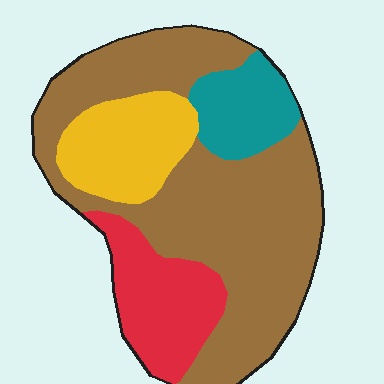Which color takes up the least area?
Teal, at roughly 10%.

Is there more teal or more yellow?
Yellow.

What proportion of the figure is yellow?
Yellow covers 16% of the figure.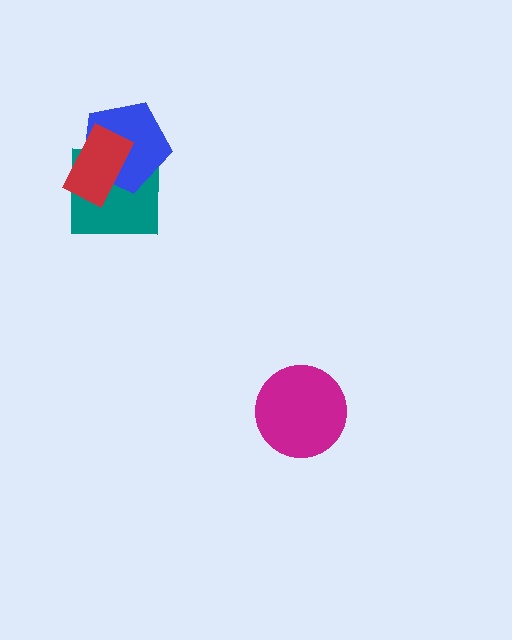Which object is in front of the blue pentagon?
The red rectangle is in front of the blue pentagon.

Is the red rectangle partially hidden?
No, no other shape covers it.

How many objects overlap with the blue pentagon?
2 objects overlap with the blue pentagon.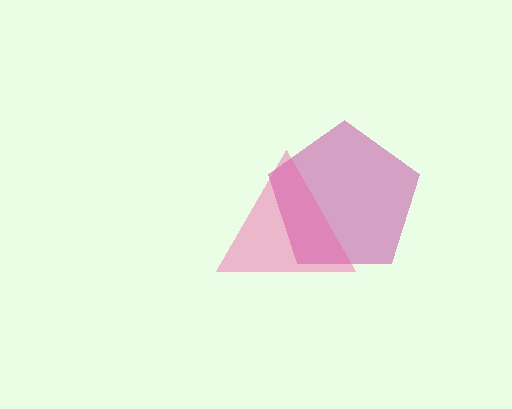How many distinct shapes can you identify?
There are 2 distinct shapes: a magenta pentagon, a pink triangle.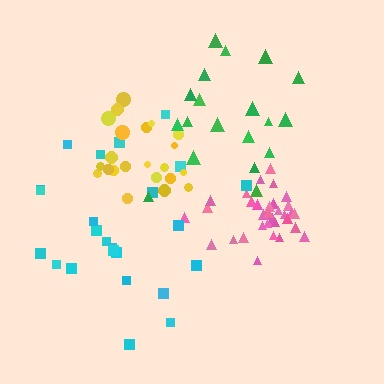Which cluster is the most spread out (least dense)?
Cyan.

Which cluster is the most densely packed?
Pink.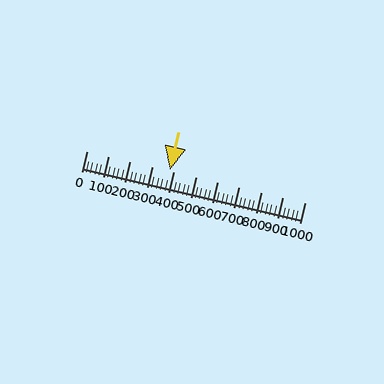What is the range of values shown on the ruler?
The ruler shows values from 0 to 1000.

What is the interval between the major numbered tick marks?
The major tick marks are spaced 100 units apart.